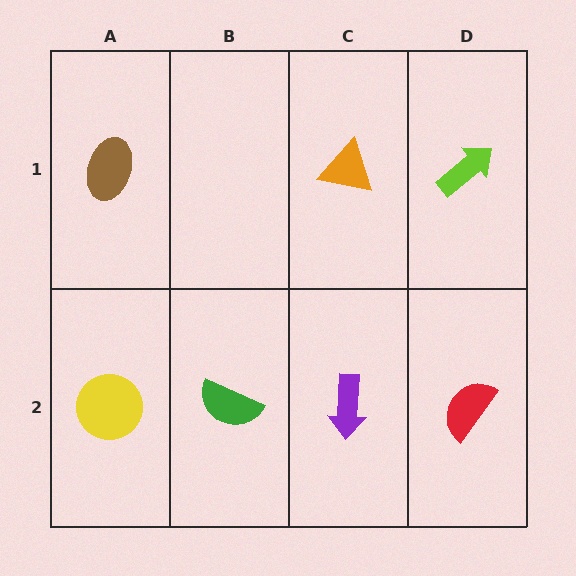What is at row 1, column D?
A lime arrow.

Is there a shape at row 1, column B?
No, that cell is empty.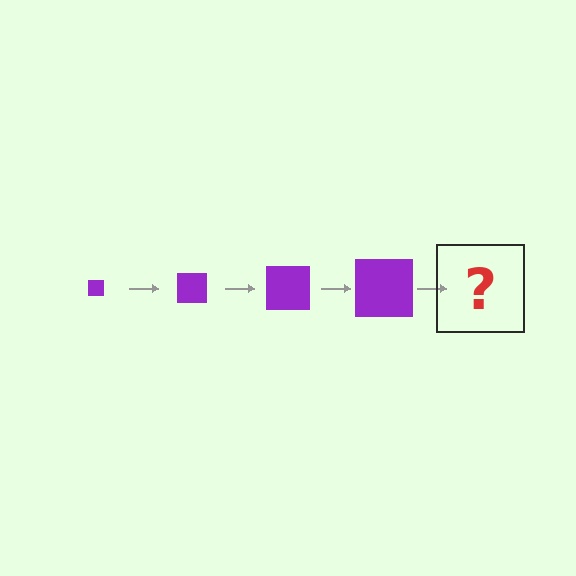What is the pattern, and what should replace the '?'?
The pattern is that the square gets progressively larger each step. The '?' should be a purple square, larger than the previous one.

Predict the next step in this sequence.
The next step is a purple square, larger than the previous one.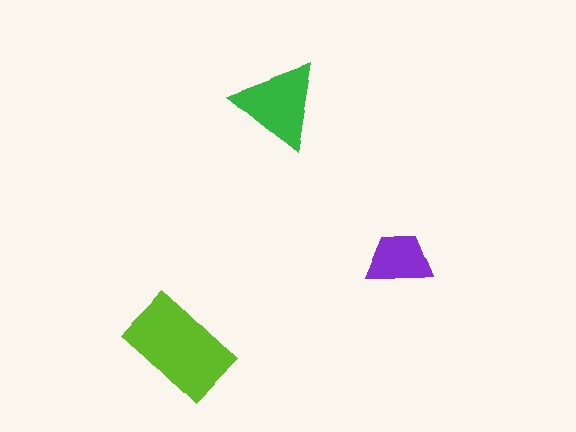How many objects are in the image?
There are 3 objects in the image.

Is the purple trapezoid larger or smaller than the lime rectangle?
Smaller.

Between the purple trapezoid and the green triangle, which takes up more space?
The green triangle.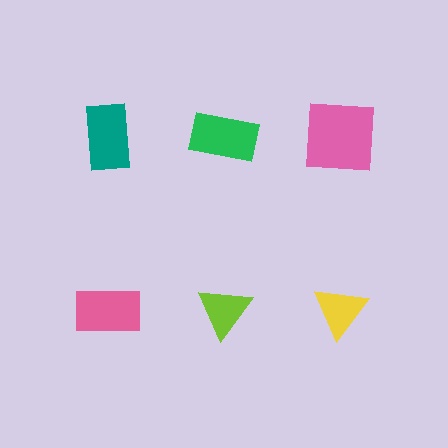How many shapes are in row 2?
3 shapes.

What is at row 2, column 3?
A yellow triangle.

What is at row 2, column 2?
A lime triangle.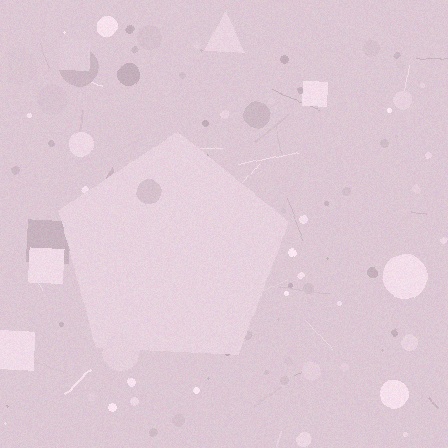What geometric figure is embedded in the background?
A pentagon is embedded in the background.